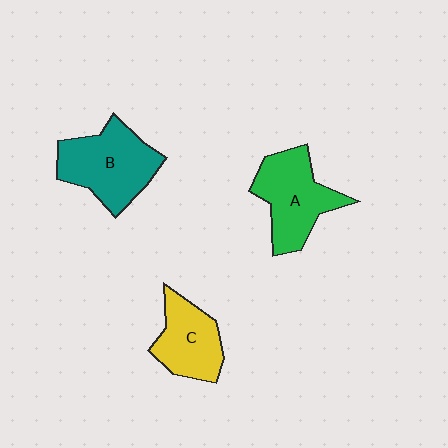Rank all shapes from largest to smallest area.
From largest to smallest: B (teal), A (green), C (yellow).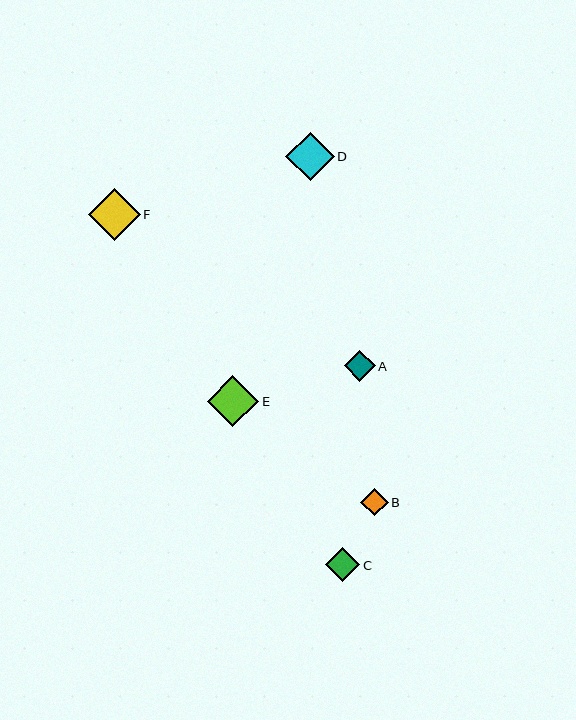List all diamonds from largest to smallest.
From largest to smallest: E, F, D, C, A, B.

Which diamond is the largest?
Diamond E is the largest with a size of approximately 52 pixels.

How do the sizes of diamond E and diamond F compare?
Diamond E and diamond F are approximately the same size.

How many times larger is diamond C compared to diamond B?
Diamond C is approximately 1.3 times the size of diamond B.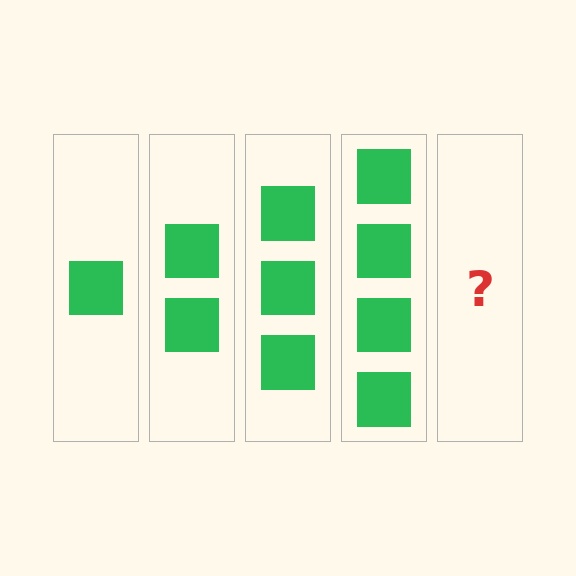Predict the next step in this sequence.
The next step is 5 squares.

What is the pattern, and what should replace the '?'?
The pattern is that each step adds one more square. The '?' should be 5 squares.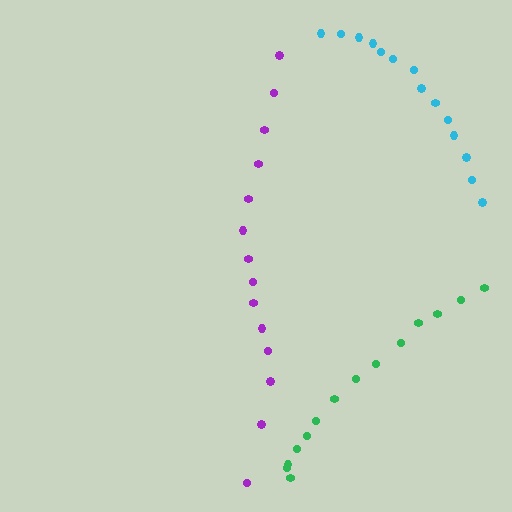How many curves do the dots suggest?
There are 3 distinct paths.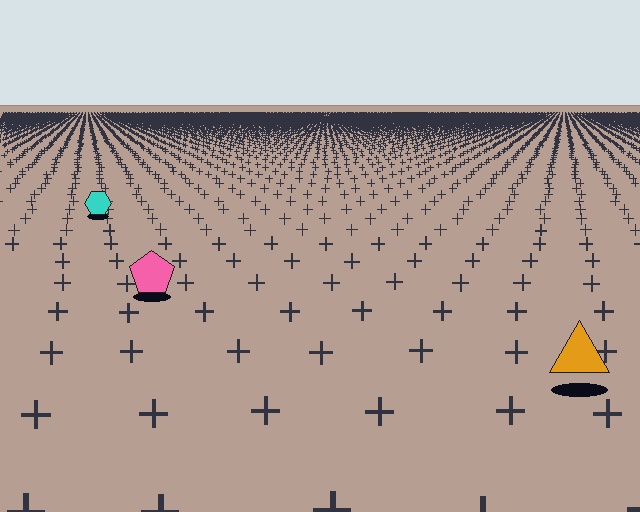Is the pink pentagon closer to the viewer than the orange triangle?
No. The orange triangle is closer — you can tell from the texture gradient: the ground texture is coarser near it.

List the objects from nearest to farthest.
From nearest to farthest: the orange triangle, the pink pentagon, the cyan hexagon.